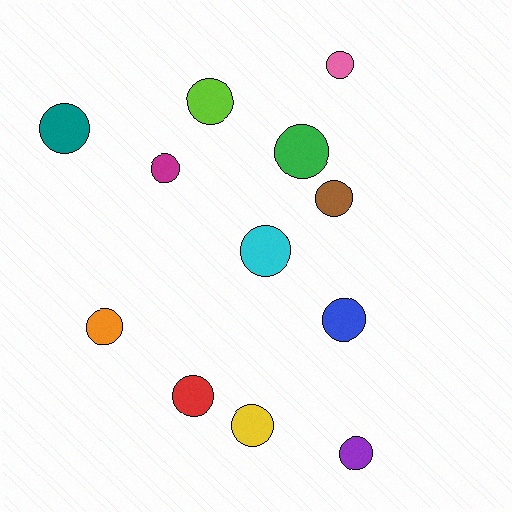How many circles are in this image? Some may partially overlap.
There are 12 circles.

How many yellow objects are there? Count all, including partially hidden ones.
There is 1 yellow object.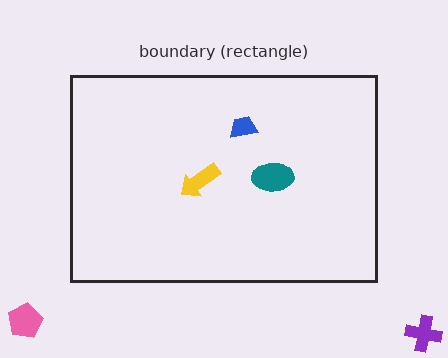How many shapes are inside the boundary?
3 inside, 2 outside.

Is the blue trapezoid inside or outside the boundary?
Inside.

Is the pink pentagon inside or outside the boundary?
Outside.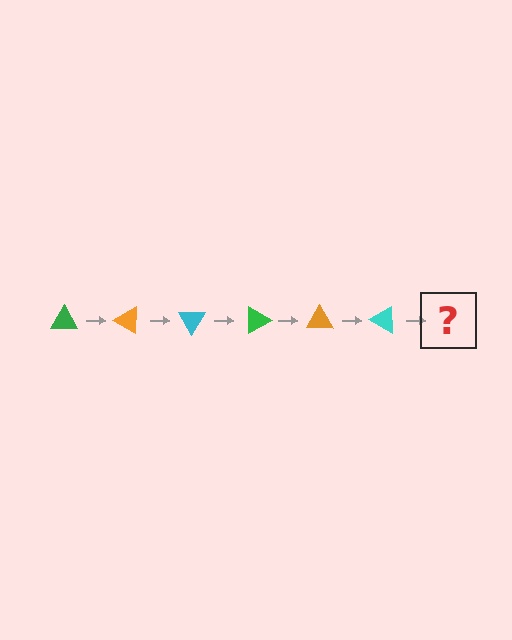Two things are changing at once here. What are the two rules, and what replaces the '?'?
The two rules are that it rotates 30 degrees each step and the color cycles through green, orange, and cyan. The '?' should be a green triangle, rotated 180 degrees from the start.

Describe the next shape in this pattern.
It should be a green triangle, rotated 180 degrees from the start.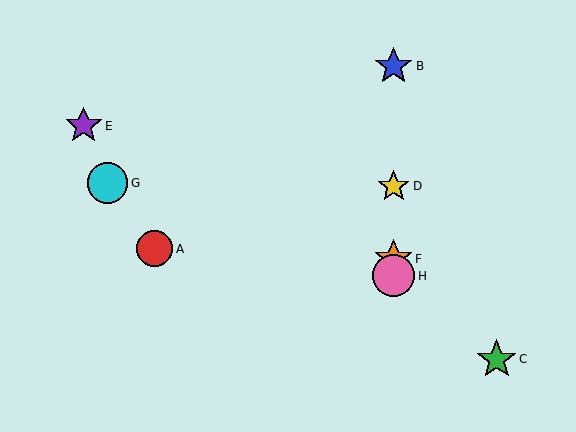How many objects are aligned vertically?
4 objects (B, D, F, H) are aligned vertically.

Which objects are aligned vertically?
Objects B, D, F, H are aligned vertically.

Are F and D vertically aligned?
Yes, both are at x≈394.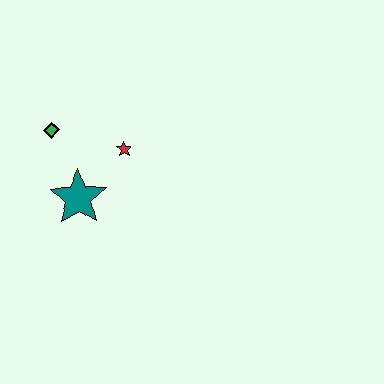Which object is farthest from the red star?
The green diamond is farthest from the red star.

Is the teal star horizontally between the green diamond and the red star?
Yes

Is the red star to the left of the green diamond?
No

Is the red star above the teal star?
Yes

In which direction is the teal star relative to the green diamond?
The teal star is below the green diamond.